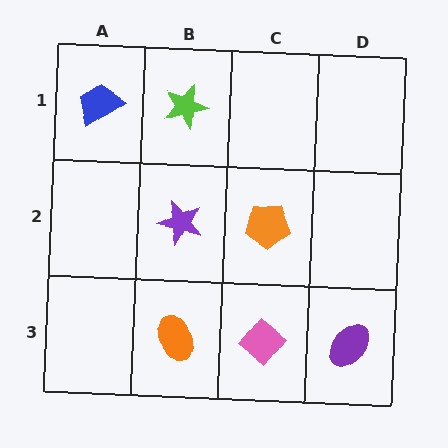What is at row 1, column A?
A blue trapezoid.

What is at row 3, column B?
An orange ellipse.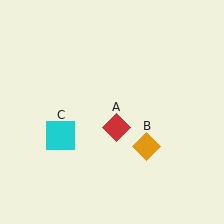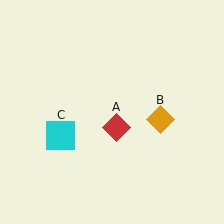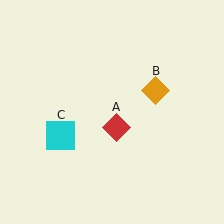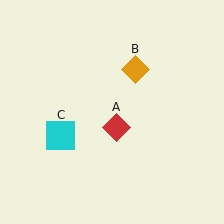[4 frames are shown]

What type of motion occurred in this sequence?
The orange diamond (object B) rotated counterclockwise around the center of the scene.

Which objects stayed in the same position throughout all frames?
Red diamond (object A) and cyan square (object C) remained stationary.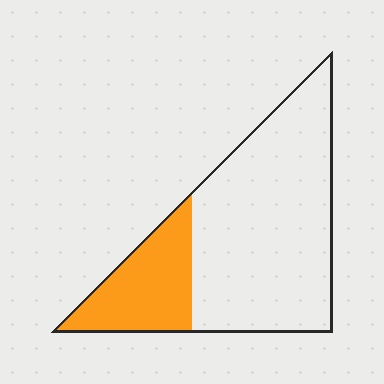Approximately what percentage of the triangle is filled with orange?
Approximately 25%.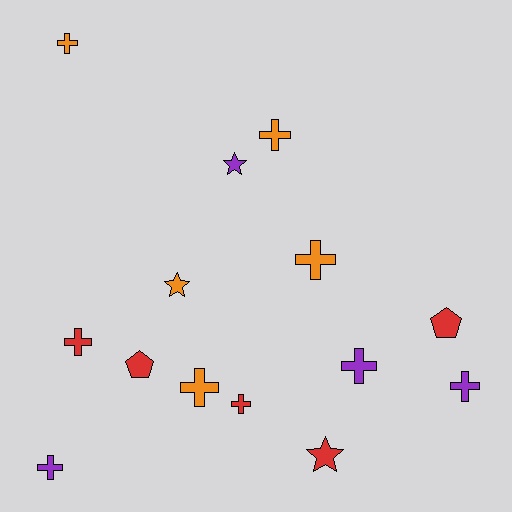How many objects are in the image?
There are 14 objects.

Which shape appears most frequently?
Cross, with 9 objects.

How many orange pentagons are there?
There are no orange pentagons.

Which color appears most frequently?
Orange, with 5 objects.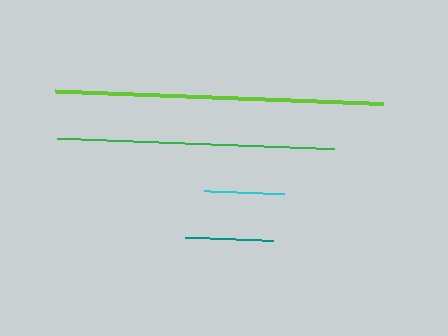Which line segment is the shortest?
The cyan line is the shortest at approximately 79 pixels.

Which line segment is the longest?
The lime line is the longest at approximately 328 pixels.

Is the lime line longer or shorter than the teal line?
The lime line is longer than the teal line.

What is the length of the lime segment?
The lime segment is approximately 328 pixels long.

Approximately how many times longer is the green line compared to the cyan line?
The green line is approximately 3.5 times the length of the cyan line.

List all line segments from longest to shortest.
From longest to shortest: lime, green, teal, cyan.